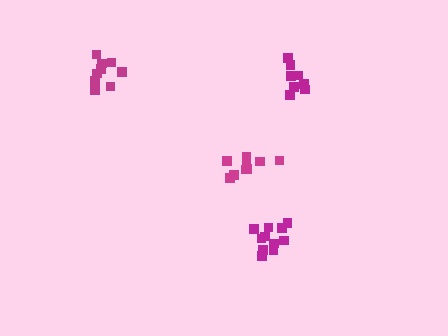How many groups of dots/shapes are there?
There are 4 groups.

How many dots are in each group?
Group 1: 9 dots, Group 2: 9 dots, Group 3: 12 dots, Group 4: 9 dots (39 total).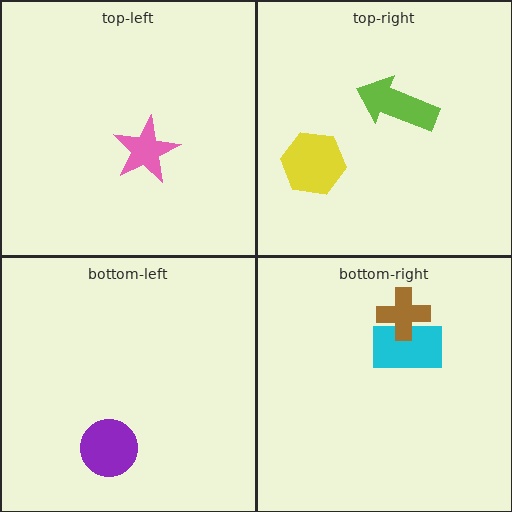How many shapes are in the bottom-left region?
1.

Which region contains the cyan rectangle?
The bottom-right region.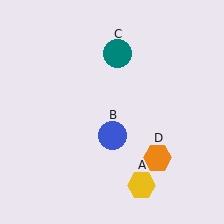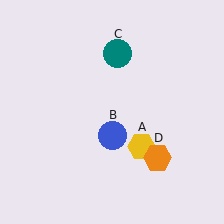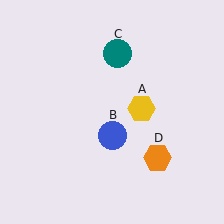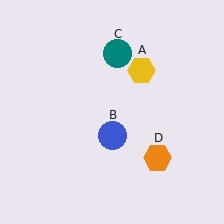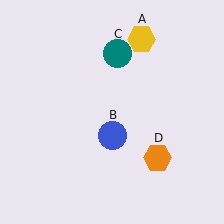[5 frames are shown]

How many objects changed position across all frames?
1 object changed position: yellow hexagon (object A).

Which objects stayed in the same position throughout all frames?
Blue circle (object B) and teal circle (object C) and orange hexagon (object D) remained stationary.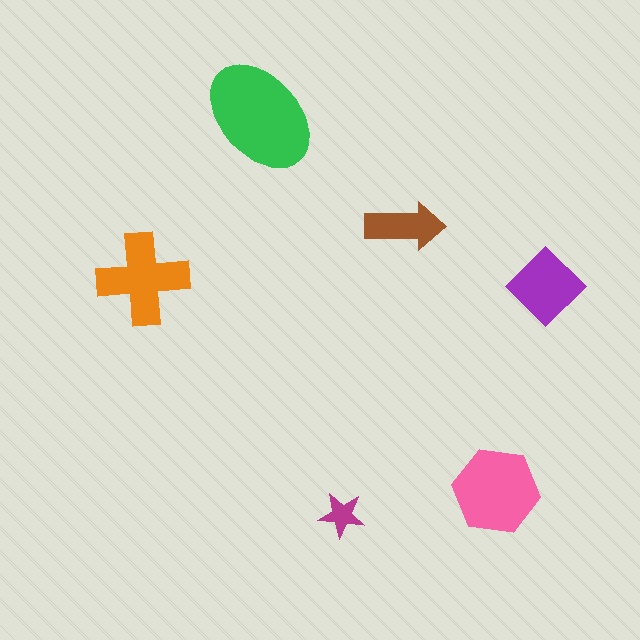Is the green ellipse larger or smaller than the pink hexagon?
Larger.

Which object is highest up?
The green ellipse is topmost.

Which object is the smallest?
The magenta star.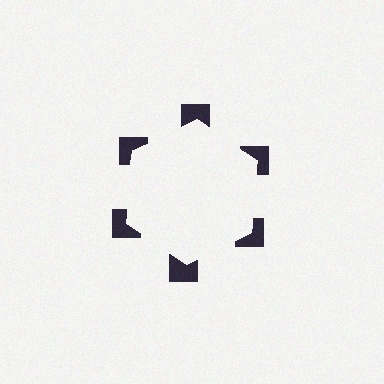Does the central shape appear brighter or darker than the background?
It typically appears slightly brighter than the background, even though no actual brightness change is drawn.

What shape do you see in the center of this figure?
An illusory hexagon — its edges are inferred from the aligned wedge cuts in the notched squares, not physically drawn.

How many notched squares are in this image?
There are 6 — one at each vertex of the illusory hexagon.